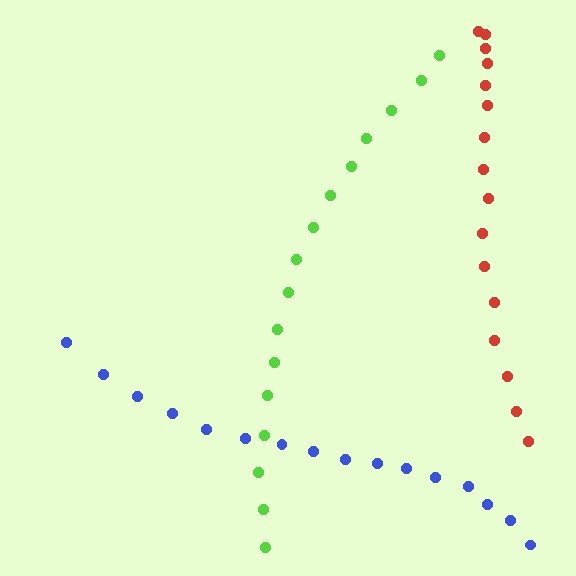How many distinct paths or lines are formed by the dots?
There are 3 distinct paths.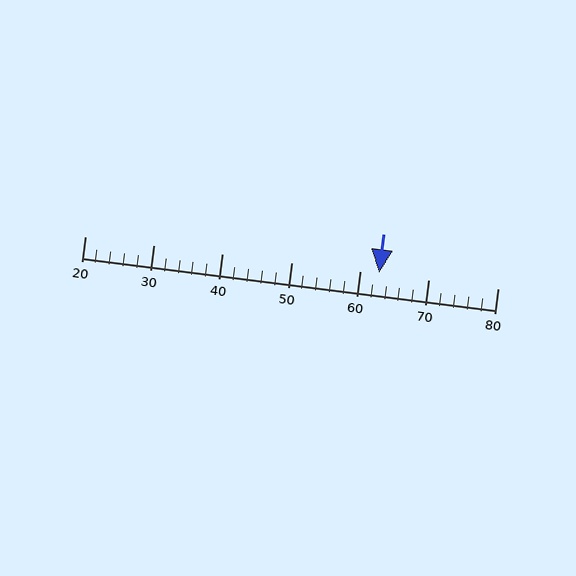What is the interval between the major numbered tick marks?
The major tick marks are spaced 10 units apart.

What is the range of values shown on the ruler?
The ruler shows values from 20 to 80.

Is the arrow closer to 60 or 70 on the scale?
The arrow is closer to 60.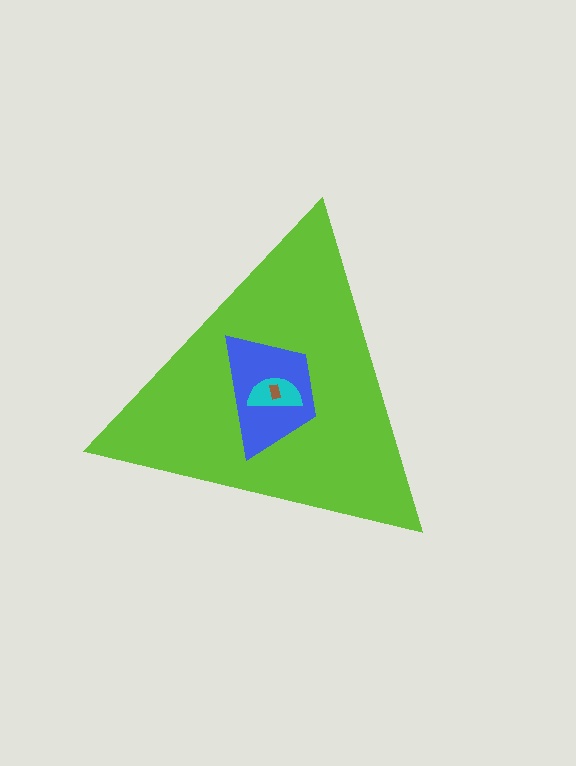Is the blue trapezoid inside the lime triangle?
Yes.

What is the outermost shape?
The lime triangle.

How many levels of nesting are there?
4.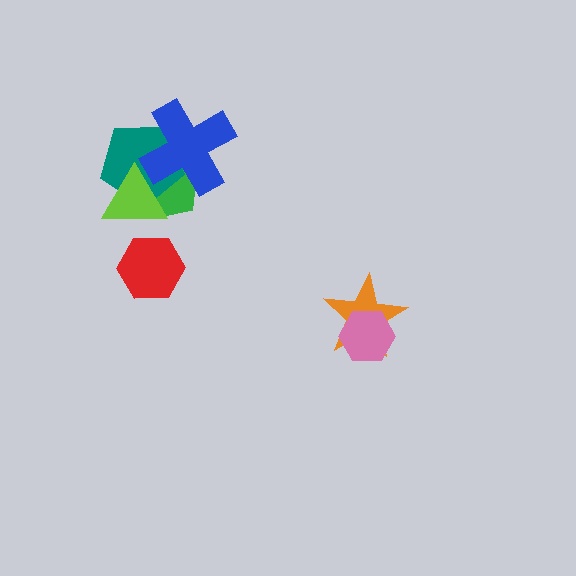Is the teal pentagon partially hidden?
Yes, it is partially covered by another shape.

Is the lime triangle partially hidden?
Yes, it is partially covered by another shape.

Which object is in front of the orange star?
The pink hexagon is in front of the orange star.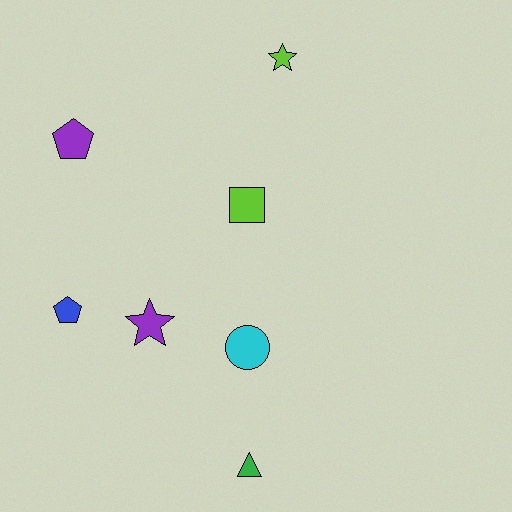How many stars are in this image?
There are 2 stars.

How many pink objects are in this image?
There are no pink objects.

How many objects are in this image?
There are 7 objects.